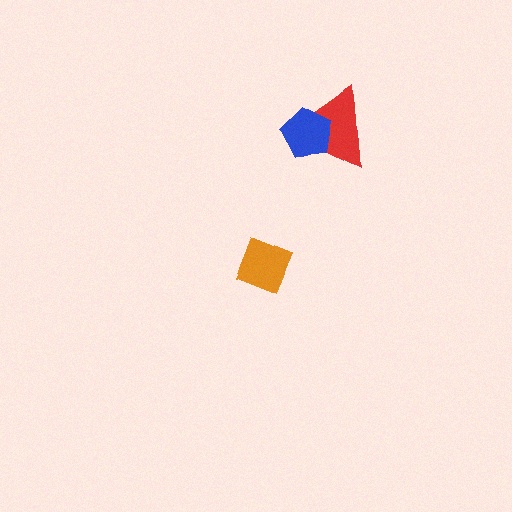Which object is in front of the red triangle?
The blue pentagon is in front of the red triangle.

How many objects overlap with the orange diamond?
0 objects overlap with the orange diamond.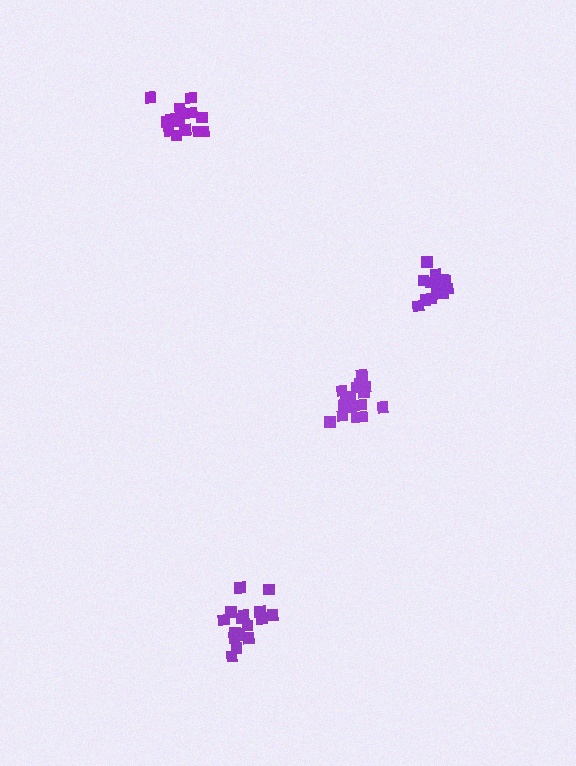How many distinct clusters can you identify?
There are 4 distinct clusters.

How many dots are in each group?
Group 1: 17 dots, Group 2: 16 dots, Group 3: 12 dots, Group 4: 15 dots (60 total).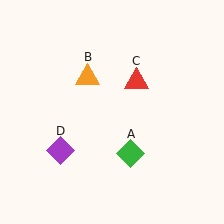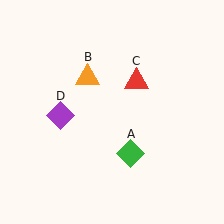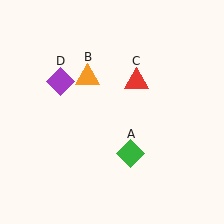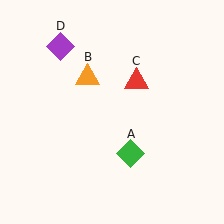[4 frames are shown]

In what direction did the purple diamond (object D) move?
The purple diamond (object D) moved up.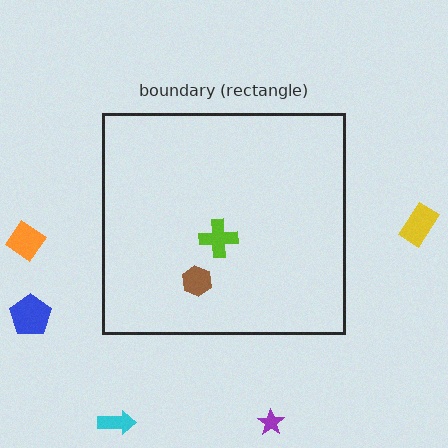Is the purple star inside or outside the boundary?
Outside.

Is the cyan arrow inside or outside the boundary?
Outside.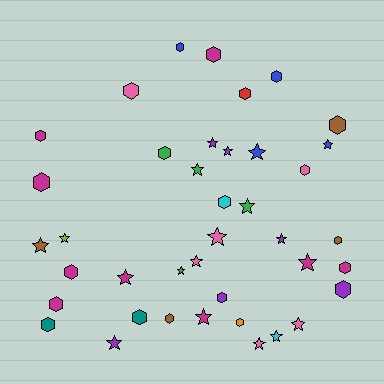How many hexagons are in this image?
There are 21 hexagons.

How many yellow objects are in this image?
There are no yellow objects.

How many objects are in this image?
There are 40 objects.